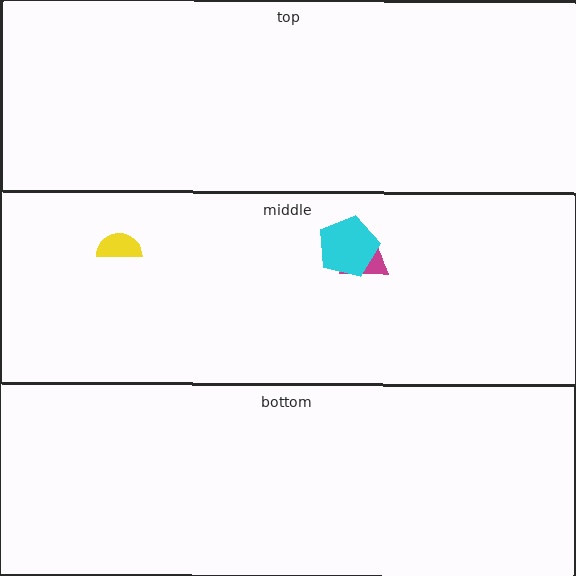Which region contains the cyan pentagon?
The middle region.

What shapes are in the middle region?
The yellow semicircle, the magenta trapezoid, the cyan pentagon.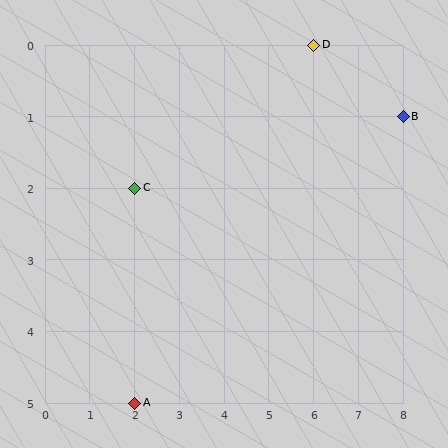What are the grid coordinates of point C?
Point C is at grid coordinates (2, 2).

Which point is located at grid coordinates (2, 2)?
Point C is at (2, 2).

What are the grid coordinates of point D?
Point D is at grid coordinates (6, 0).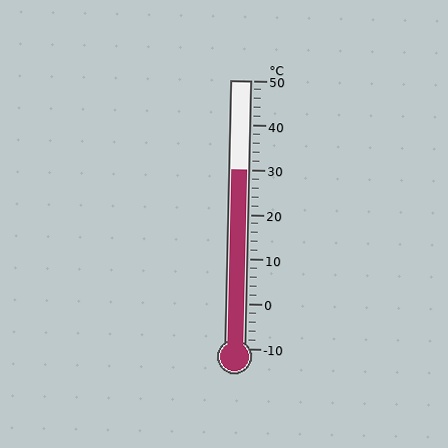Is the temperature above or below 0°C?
The temperature is above 0°C.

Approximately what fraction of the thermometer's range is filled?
The thermometer is filled to approximately 65% of its range.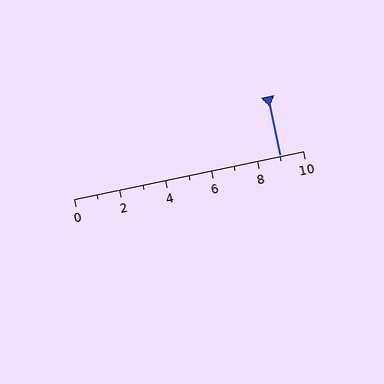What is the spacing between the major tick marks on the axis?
The major ticks are spaced 2 apart.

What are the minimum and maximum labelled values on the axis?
The axis runs from 0 to 10.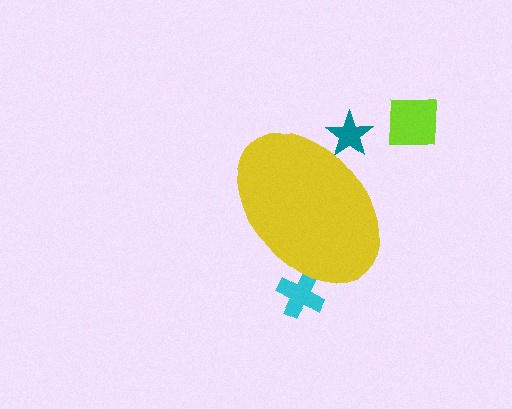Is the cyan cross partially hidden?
Yes, the cyan cross is partially hidden behind the yellow ellipse.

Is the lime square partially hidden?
No, the lime square is fully visible.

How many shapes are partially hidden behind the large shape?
2 shapes are partially hidden.